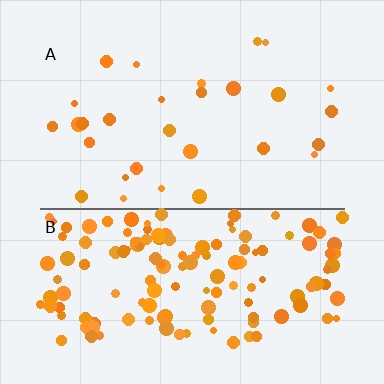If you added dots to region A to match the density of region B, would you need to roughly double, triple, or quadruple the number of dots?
Approximately quadruple.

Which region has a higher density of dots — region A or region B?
B (the bottom).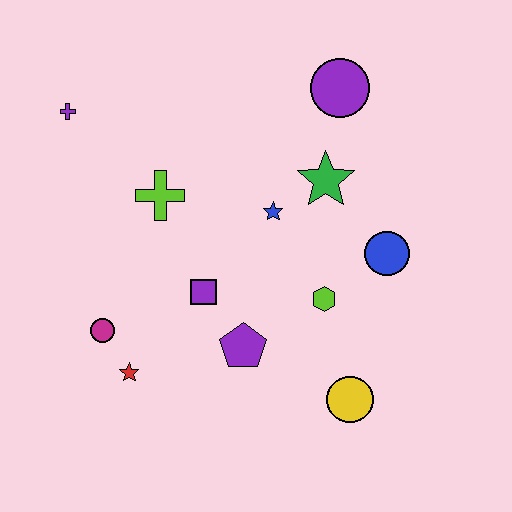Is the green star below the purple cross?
Yes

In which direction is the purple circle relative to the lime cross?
The purple circle is to the right of the lime cross.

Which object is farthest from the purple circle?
The red star is farthest from the purple circle.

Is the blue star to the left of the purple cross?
No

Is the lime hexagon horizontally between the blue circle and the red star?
Yes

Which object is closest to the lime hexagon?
The blue circle is closest to the lime hexagon.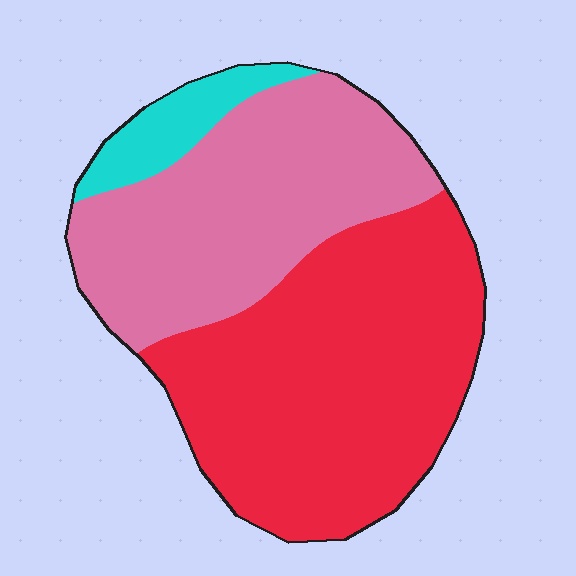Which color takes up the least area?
Cyan, at roughly 10%.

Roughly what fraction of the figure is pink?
Pink takes up about two fifths (2/5) of the figure.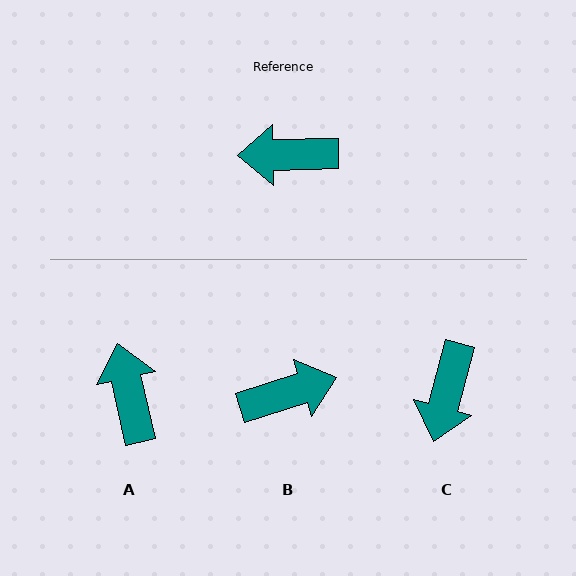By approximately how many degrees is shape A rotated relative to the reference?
Approximately 78 degrees clockwise.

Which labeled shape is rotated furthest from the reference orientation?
B, about 163 degrees away.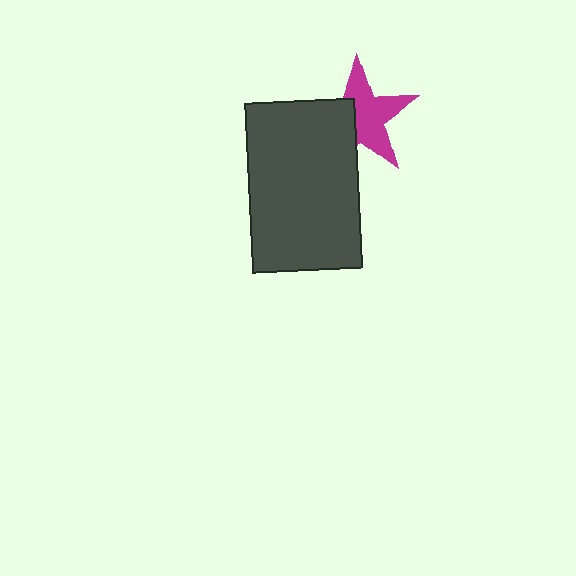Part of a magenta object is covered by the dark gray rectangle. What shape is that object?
It is a star.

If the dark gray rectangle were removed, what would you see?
You would see the complete magenta star.